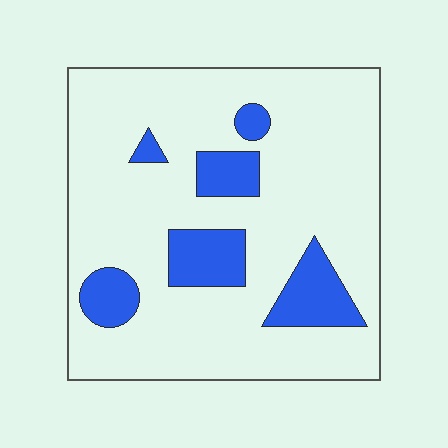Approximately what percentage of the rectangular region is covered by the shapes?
Approximately 15%.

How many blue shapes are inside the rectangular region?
6.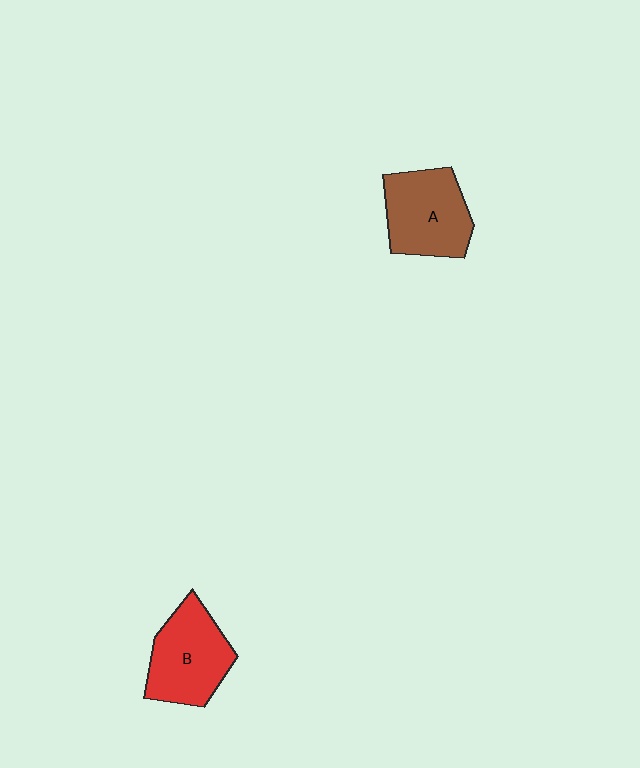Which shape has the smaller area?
Shape A (brown).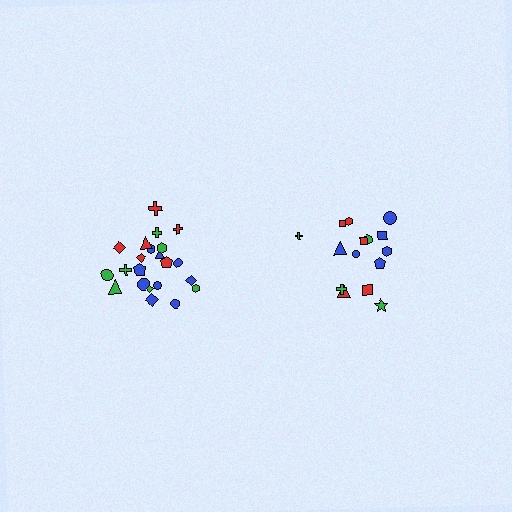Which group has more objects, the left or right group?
The left group.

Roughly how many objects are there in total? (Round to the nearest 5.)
Roughly 35 objects in total.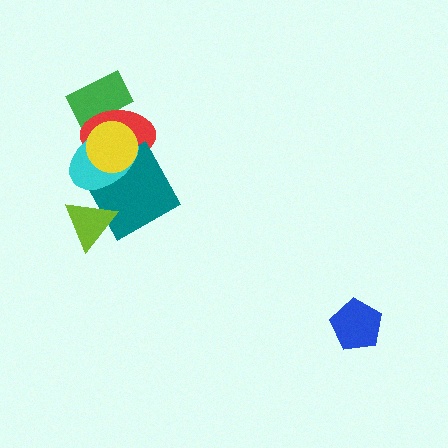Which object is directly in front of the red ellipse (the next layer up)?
The teal square is directly in front of the red ellipse.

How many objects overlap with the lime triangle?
1 object overlaps with the lime triangle.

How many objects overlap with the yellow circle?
4 objects overlap with the yellow circle.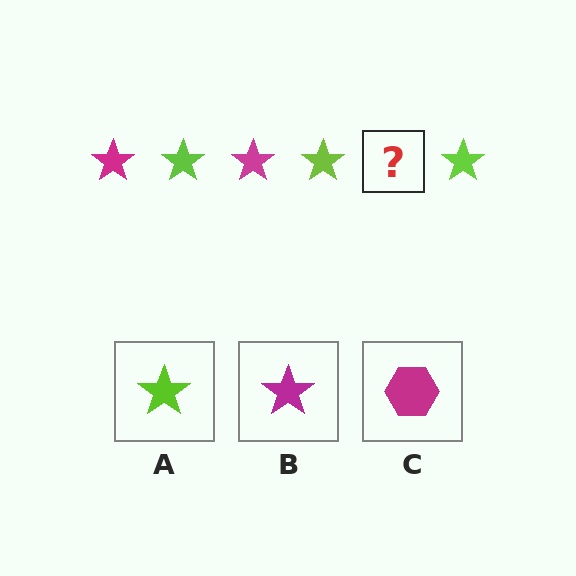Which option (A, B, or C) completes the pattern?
B.